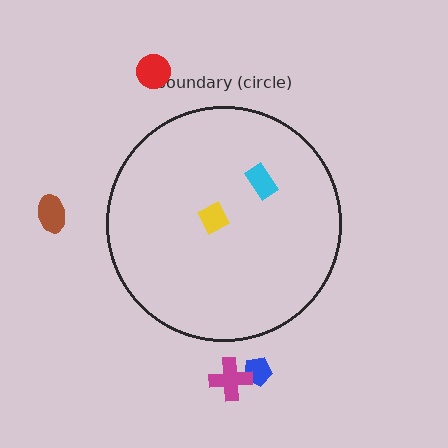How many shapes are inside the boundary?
2 inside, 4 outside.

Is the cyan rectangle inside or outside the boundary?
Inside.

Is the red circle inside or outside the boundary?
Outside.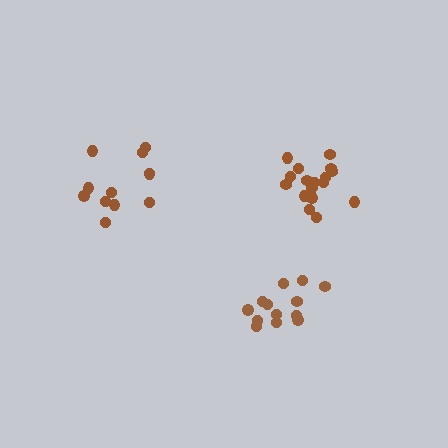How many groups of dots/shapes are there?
There are 3 groups.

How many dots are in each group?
Group 1: 12 dots, Group 2: 13 dots, Group 3: 18 dots (43 total).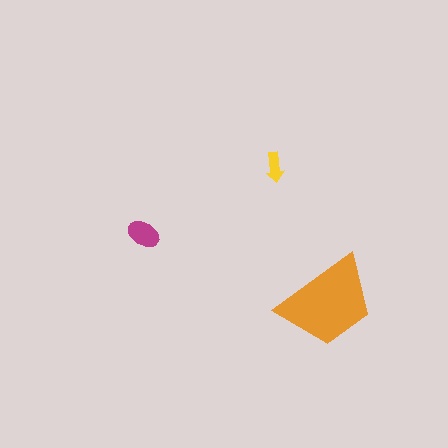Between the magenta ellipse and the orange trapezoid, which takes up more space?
The orange trapezoid.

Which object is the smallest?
The yellow arrow.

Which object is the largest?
The orange trapezoid.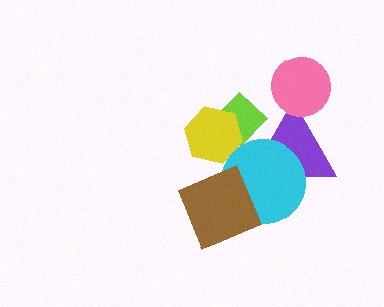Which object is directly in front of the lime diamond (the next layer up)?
The yellow hexagon is directly in front of the lime diamond.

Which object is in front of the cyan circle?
The brown square is in front of the cyan circle.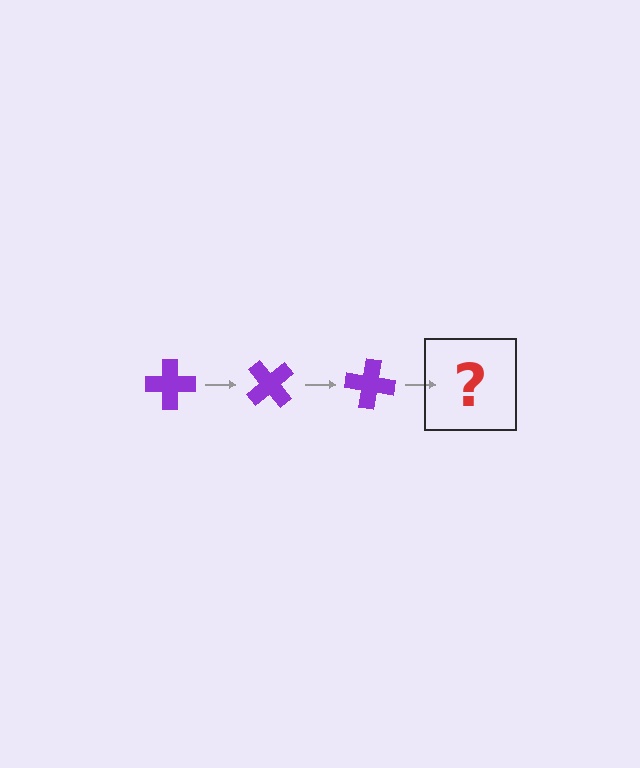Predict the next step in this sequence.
The next step is a purple cross rotated 150 degrees.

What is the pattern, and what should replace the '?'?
The pattern is that the cross rotates 50 degrees each step. The '?' should be a purple cross rotated 150 degrees.